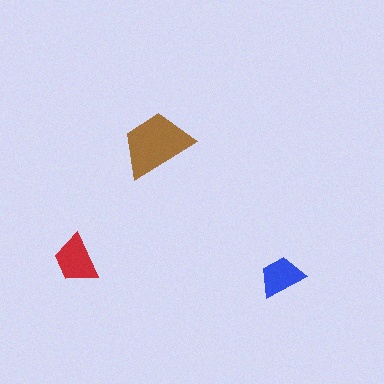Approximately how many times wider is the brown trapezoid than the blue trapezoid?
About 1.5 times wider.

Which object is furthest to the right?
The blue trapezoid is rightmost.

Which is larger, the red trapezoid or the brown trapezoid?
The brown one.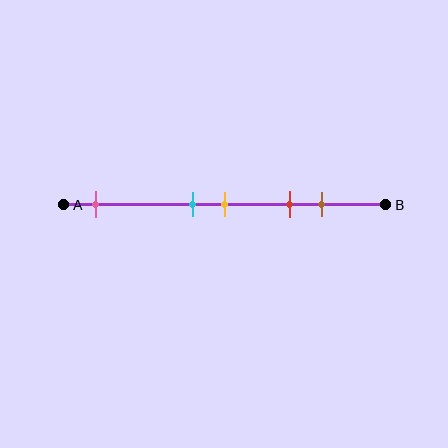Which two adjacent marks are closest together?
The cyan and yellow marks are the closest adjacent pair.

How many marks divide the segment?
There are 5 marks dividing the segment.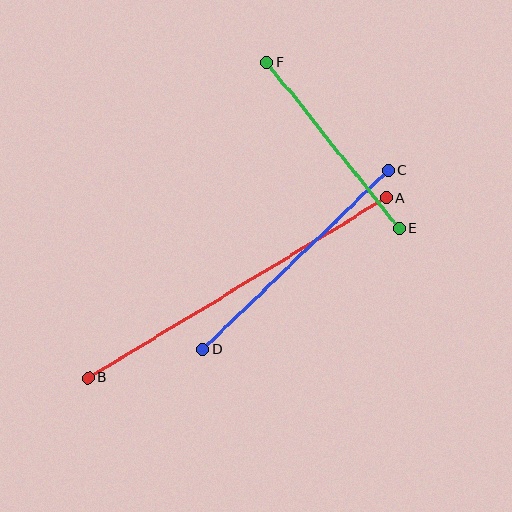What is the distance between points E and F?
The distance is approximately 212 pixels.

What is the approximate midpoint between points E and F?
The midpoint is at approximately (333, 145) pixels.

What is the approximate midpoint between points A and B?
The midpoint is at approximately (237, 288) pixels.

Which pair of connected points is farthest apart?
Points A and B are farthest apart.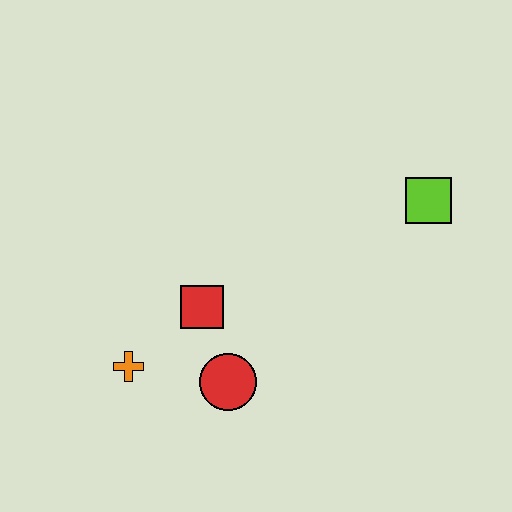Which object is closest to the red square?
The red circle is closest to the red square.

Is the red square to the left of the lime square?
Yes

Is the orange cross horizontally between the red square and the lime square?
No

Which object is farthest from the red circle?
The lime square is farthest from the red circle.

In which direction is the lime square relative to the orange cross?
The lime square is to the right of the orange cross.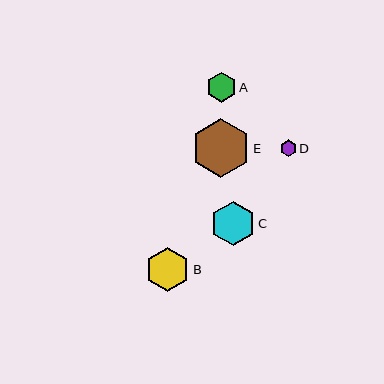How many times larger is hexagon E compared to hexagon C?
Hexagon E is approximately 1.3 times the size of hexagon C.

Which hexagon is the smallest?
Hexagon D is the smallest with a size of approximately 16 pixels.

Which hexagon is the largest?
Hexagon E is the largest with a size of approximately 59 pixels.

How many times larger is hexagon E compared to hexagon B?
Hexagon E is approximately 1.3 times the size of hexagon B.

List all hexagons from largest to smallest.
From largest to smallest: E, C, B, A, D.